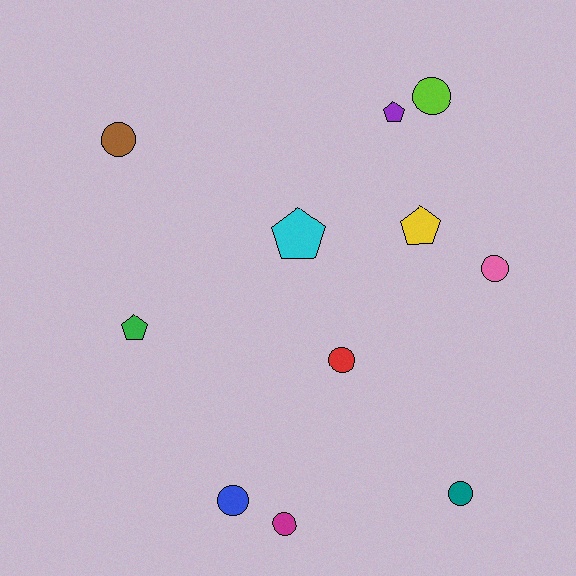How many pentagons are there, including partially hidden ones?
There are 4 pentagons.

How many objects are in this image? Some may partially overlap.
There are 11 objects.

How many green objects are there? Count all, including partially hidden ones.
There is 1 green object.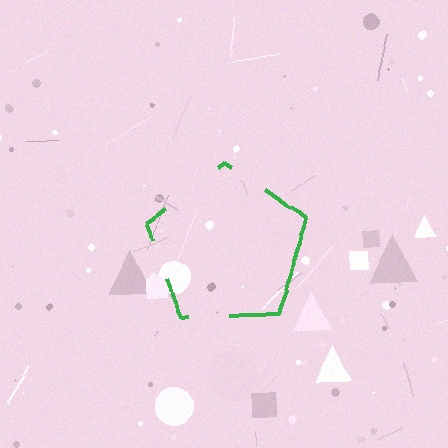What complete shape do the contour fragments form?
The contour fragments form a pentagon.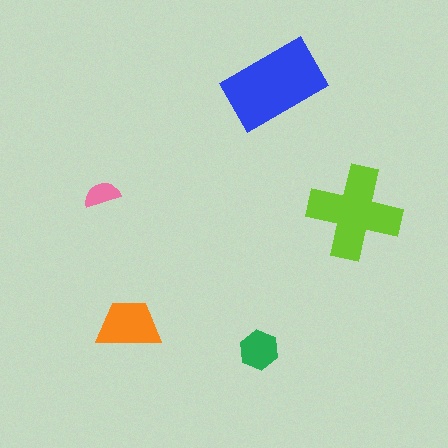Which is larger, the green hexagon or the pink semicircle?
The green hexagon.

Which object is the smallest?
The pink semicircle.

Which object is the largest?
The blue rectangle.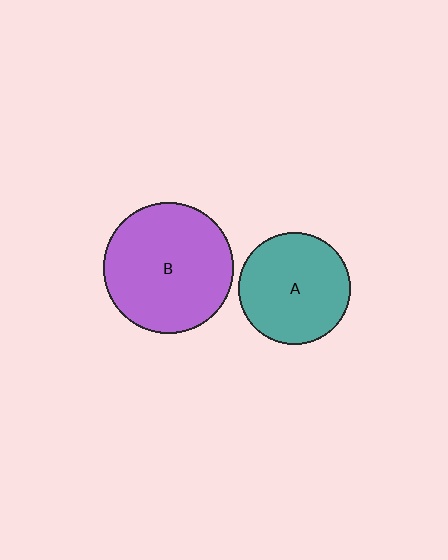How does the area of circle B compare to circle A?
Approximately 1.4 times.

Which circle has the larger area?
Circle B (purple).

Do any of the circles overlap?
No, none of the circles overlap.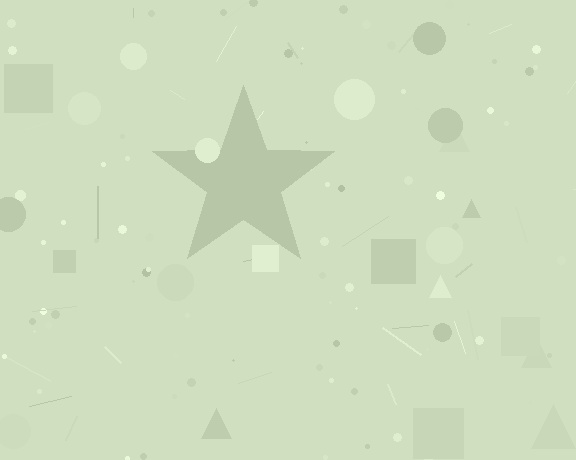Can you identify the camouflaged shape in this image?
The camouflaged shape is a star.